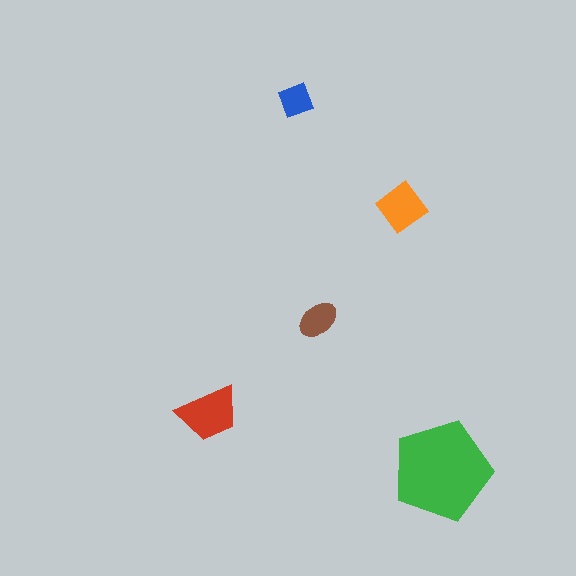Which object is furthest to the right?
The green pentagon is rightmost.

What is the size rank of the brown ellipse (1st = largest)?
4th.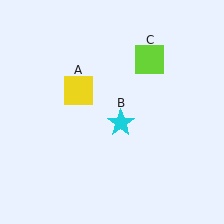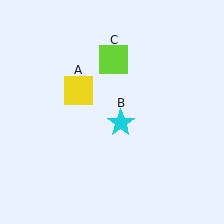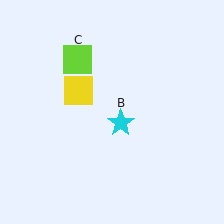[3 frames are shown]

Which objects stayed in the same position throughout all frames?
Yellow square (object A) and cyan star (object B) remained stationary.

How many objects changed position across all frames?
1 object changed position: lime square (object C).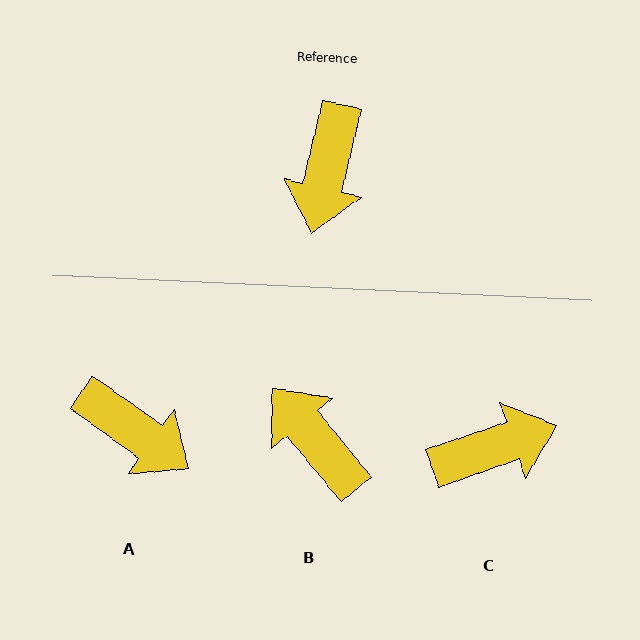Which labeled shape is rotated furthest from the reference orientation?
B, about 127 degrees away.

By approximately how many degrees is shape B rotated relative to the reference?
Approximately 127 degrees clockwise.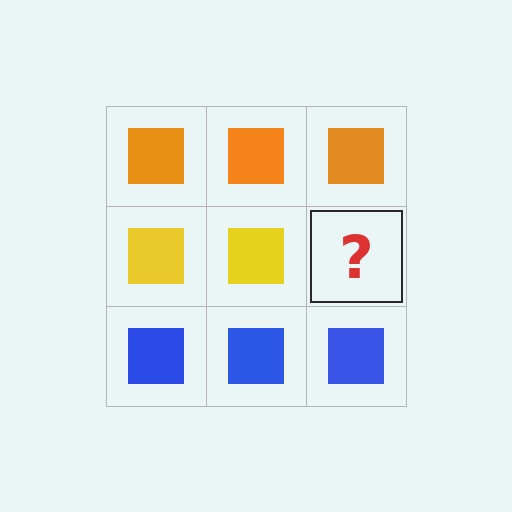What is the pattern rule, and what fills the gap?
The rule is that each row has a consistent color. The gap should be filled with a yellow square.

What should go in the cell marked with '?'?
The missing cell should contain a yellow square.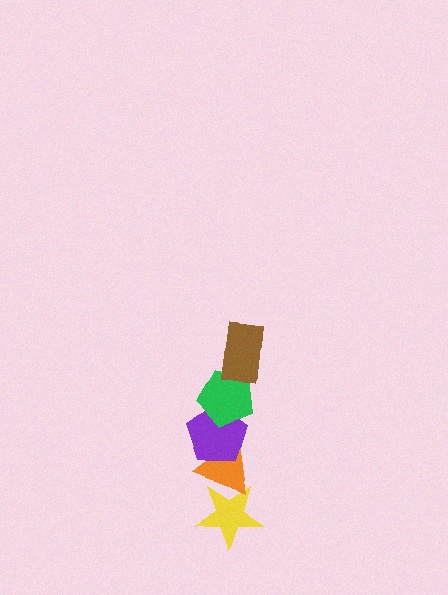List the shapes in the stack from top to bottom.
From top to bottom: the brown rectangle, the green pentagon, the purple pentagon, the orange triangle, the yellow star.